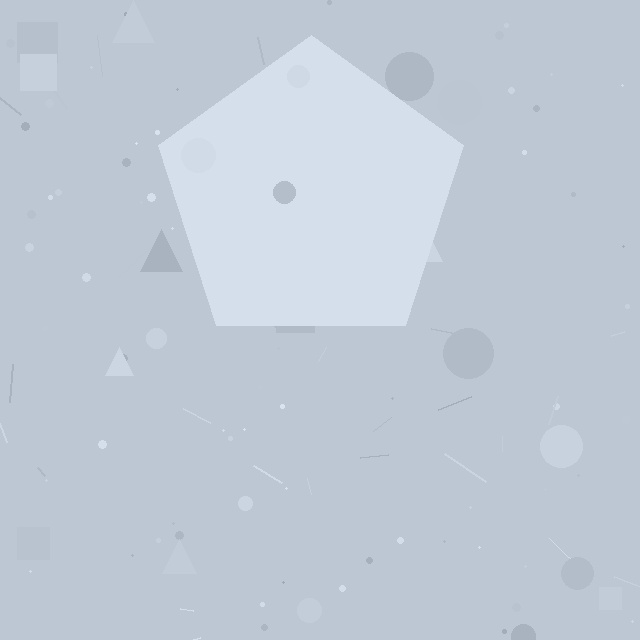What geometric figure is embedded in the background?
A pentagon is embedded in the background.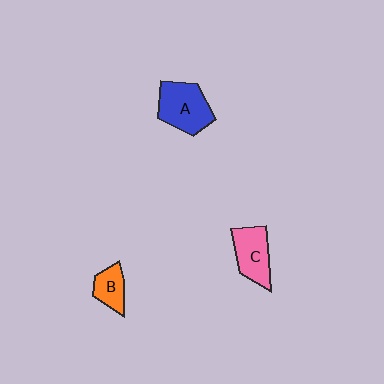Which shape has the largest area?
Shape A (blue).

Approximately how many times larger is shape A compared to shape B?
Approximately 1.9 times.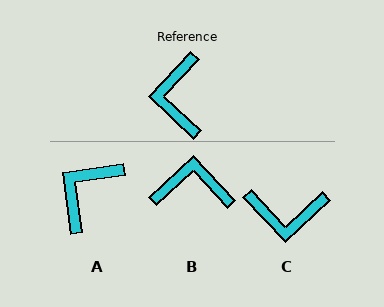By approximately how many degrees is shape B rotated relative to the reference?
Approximately 94 degrees clockwise.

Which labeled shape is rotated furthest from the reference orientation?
B, about 94 degrees away.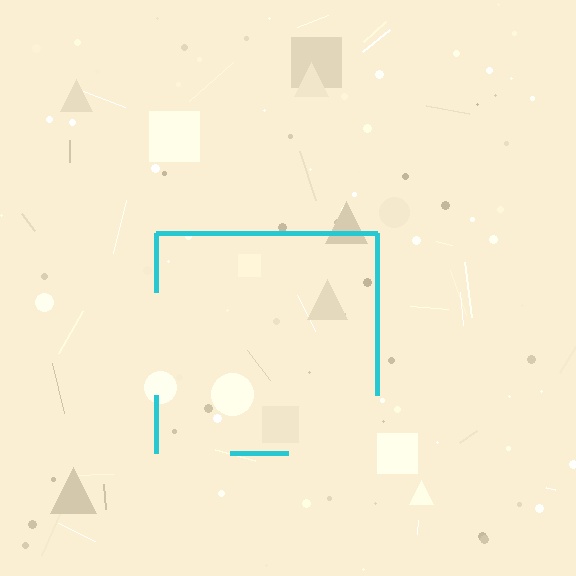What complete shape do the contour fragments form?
The contour fragments form a square.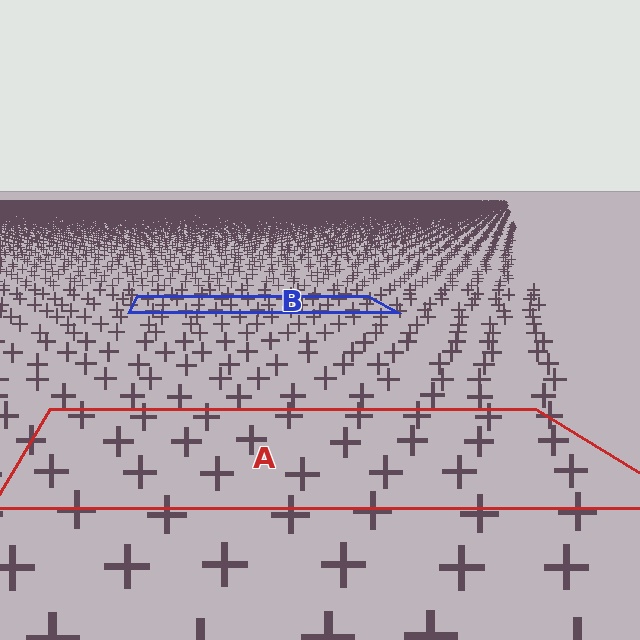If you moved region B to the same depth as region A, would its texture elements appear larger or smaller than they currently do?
They would appear larger. At a closer depth, the same texture elements are projected at a bigger on-screen size.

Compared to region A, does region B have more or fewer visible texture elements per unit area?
Region B has more texture elements per unit area — they are packed more densely because it is farther away.